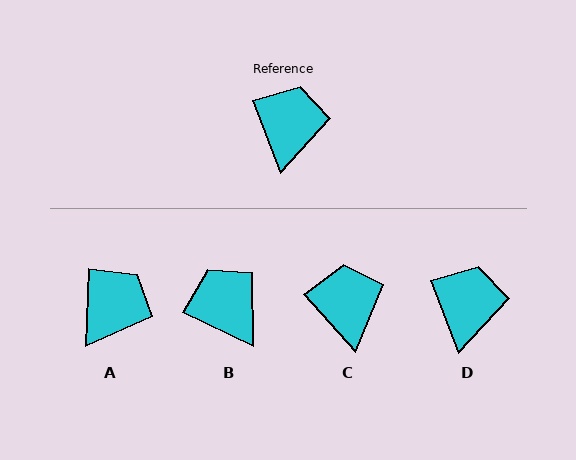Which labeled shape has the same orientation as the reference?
D.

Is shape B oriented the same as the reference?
No, it is off by about 43 degrees.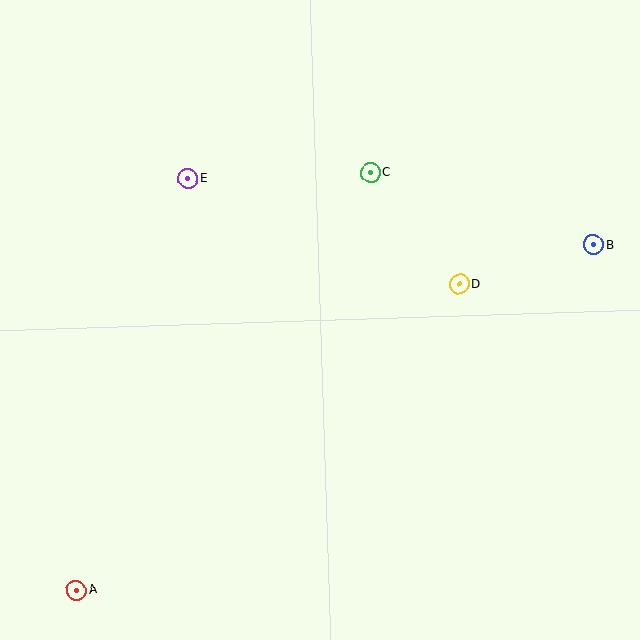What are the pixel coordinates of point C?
Point C is at (371, 173).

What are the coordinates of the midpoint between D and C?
The midpoint between D and C is at (415, 229).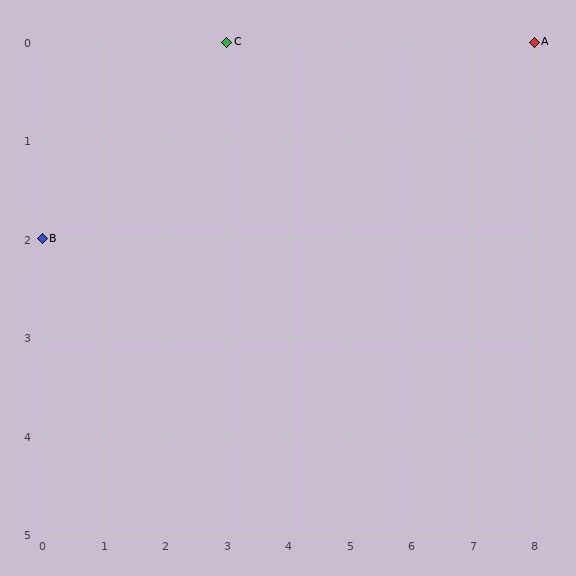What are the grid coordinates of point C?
Point C is at grid coordinates (3, 0).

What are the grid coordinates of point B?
Point B is at grid coordinates (0, 2).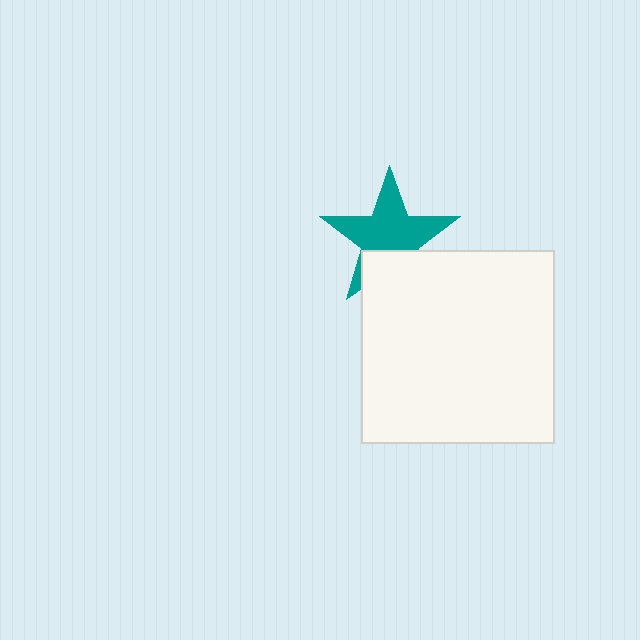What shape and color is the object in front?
The object in front is a white square.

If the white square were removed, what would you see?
You would see the complete teal star.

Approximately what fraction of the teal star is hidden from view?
Roughly 31% of the teal star is hidden behind the white square.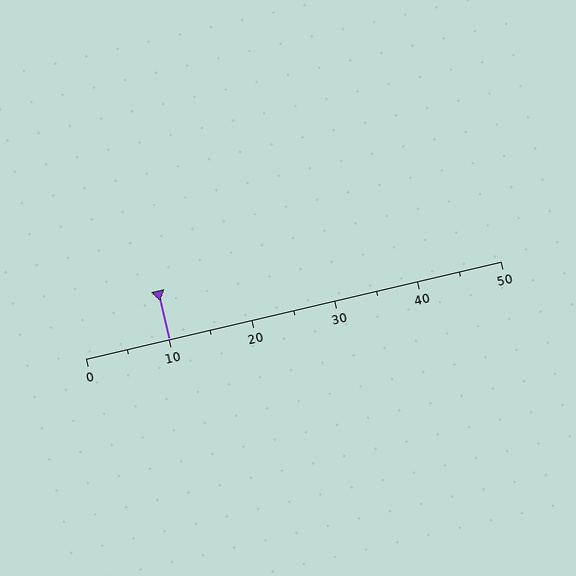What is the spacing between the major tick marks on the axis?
The major ticks are spaced 10 apart.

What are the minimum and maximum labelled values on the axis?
The axis runs from 0 to 50.